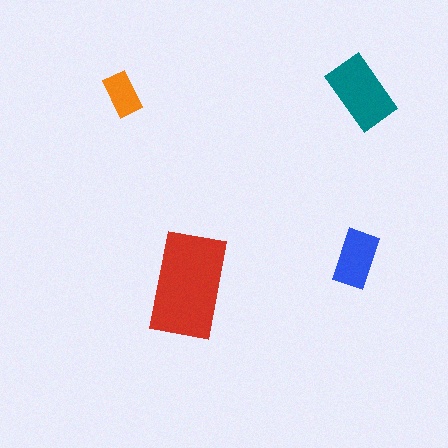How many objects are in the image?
There are 4 objects in the image.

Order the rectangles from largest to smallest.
the red one, the teal one, the blue one, the orange one.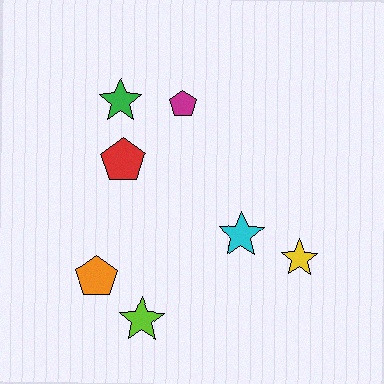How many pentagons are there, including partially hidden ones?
There are 3 pentagons.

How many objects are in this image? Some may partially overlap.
There are 7 objects.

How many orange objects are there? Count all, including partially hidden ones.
There is 1 orange object.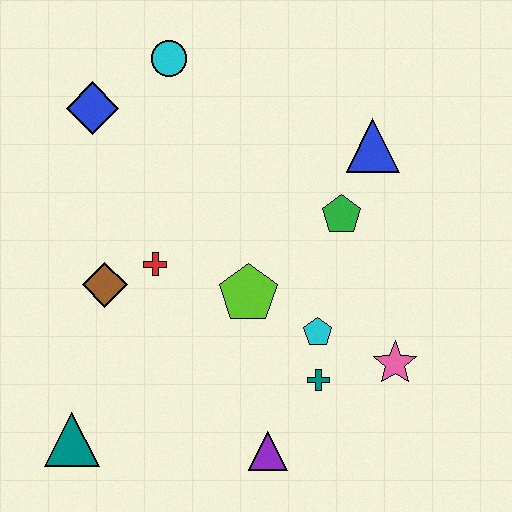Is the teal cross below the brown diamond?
Yes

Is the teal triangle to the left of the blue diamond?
Yes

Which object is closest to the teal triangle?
The brown diamond is closest to the teal triangle.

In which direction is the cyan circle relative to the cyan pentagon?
The cyan circle is above the cyan pentagon.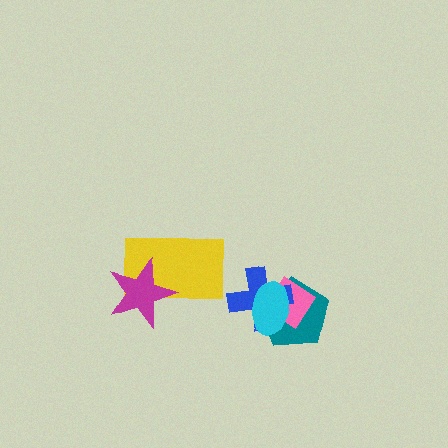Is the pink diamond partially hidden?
Yes, it is partially covered by another shape.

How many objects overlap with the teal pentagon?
3 objects overlap with the teal pentagon.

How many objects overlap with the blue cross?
3 objects overlap with the blue cross.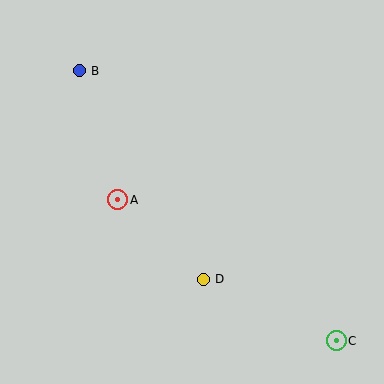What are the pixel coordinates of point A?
Point A is at (118, 200).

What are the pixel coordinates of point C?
Point C is at (336, 341).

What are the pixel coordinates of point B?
Point B is at (79, 71).